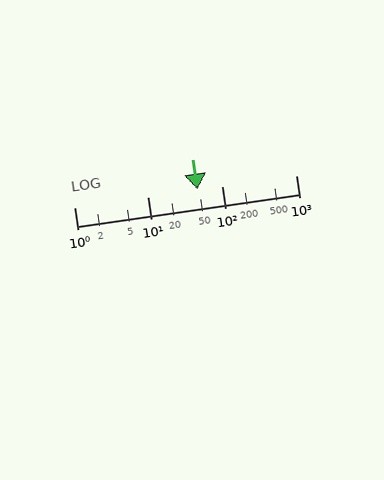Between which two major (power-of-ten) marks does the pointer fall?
The pointer is between 10 and 100.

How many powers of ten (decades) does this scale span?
The scale spans 3 decades, from 1 to 1000.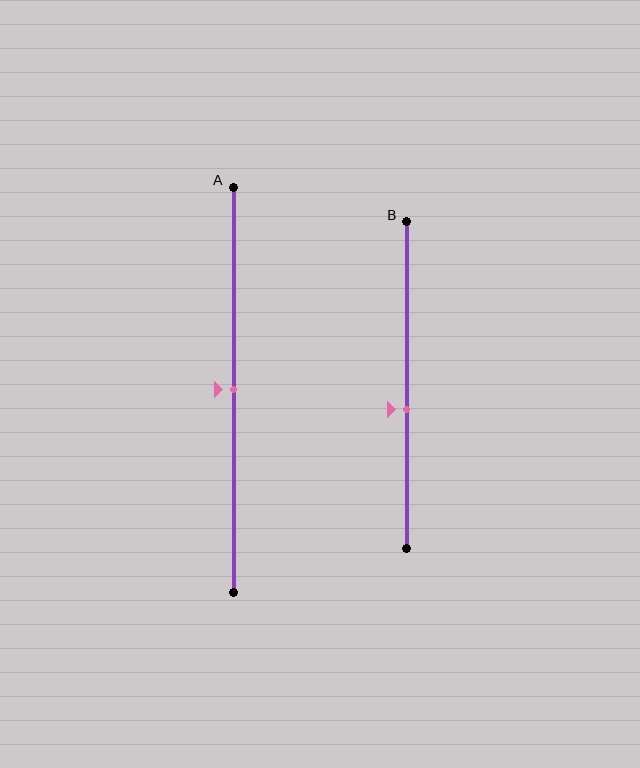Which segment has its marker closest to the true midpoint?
Segment A has its marker closest to the true midpoint.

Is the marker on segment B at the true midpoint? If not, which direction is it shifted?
No, the marker on segment B is shifted downward by about 8% of the segment length.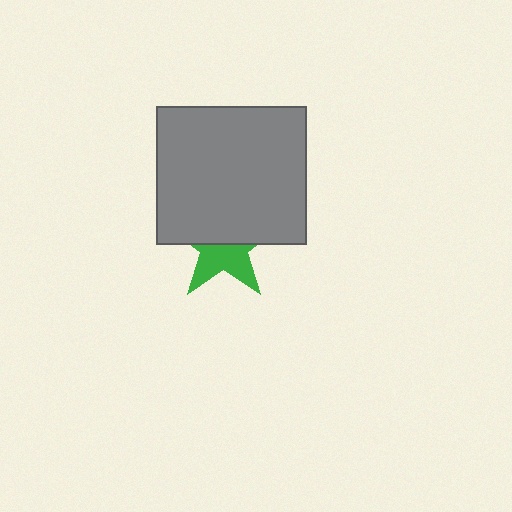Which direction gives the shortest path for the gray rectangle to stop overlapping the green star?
Moving up gives the shortest separation.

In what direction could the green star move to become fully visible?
The green star could move down. That would shift it out from behind the gray rectangle entirely.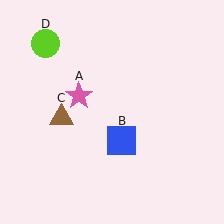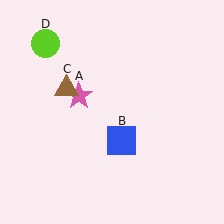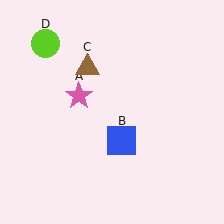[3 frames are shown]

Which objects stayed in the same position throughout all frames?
Pink star (object A) and blue square (object B) and lime circle (object D) remained stationary.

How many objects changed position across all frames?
1 object changed position: brown triangle (object C).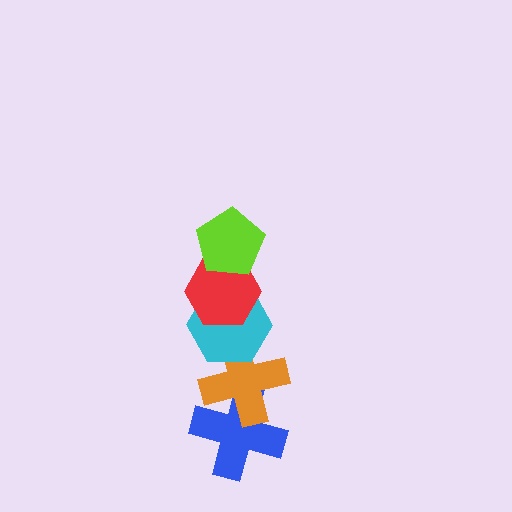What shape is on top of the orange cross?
The cyan hexagon is on top of the orange cross.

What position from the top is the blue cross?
The blue cross is 5th from the top.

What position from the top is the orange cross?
The orange cross is 4th from the top.